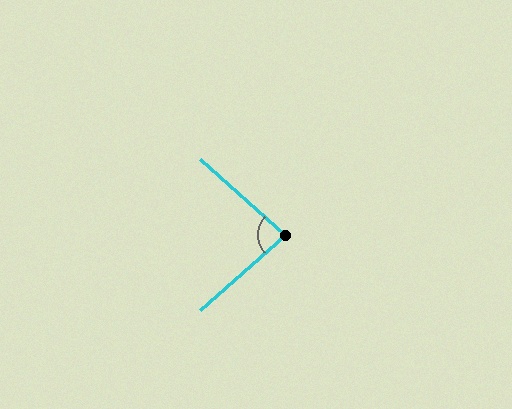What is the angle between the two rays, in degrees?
Approximately 84 degrees.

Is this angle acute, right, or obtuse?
It is acute.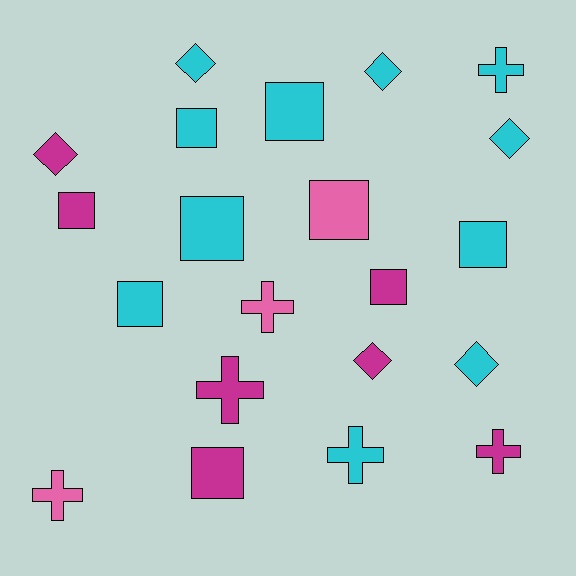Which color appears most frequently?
Cyan, with 11 objects.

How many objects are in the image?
There are 21 objects.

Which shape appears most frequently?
Square, with 9 objects.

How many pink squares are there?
There is 1 pink square.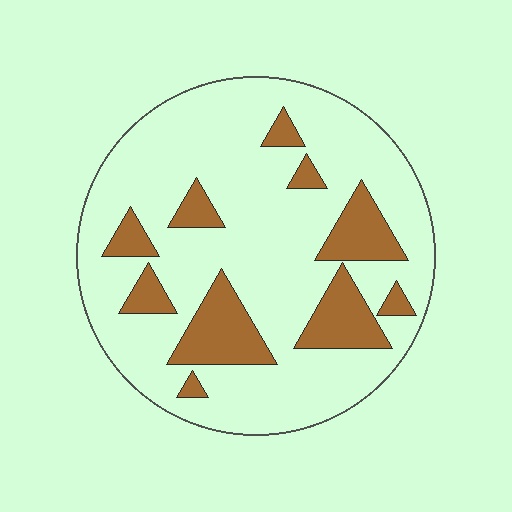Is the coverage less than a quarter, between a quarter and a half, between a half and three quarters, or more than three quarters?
Less than a quarter.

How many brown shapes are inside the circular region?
10.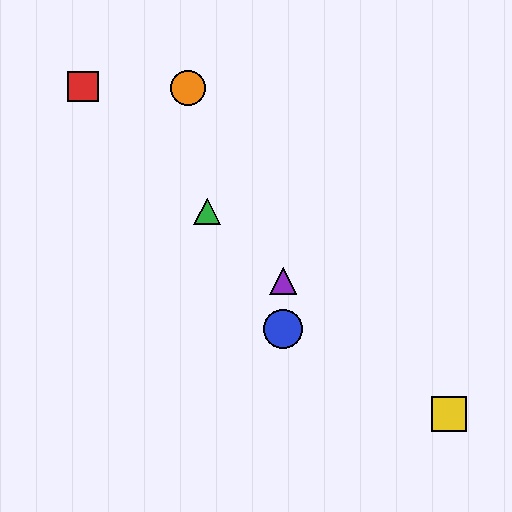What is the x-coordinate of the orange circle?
The orange circle is at x≈188.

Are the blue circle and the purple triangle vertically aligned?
Yes, both are at x≈283.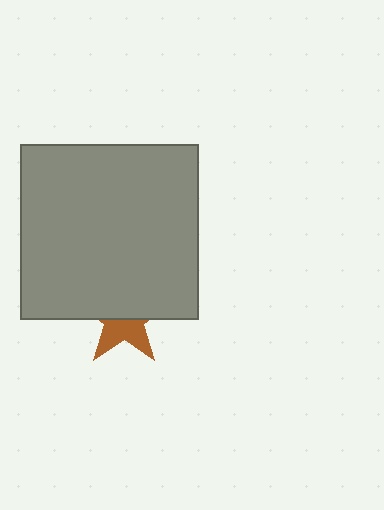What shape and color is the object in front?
The object in front is a gray rectangle.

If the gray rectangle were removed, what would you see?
You would see the complete brown star.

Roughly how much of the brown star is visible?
A small part of it is visible (roughly 44%).